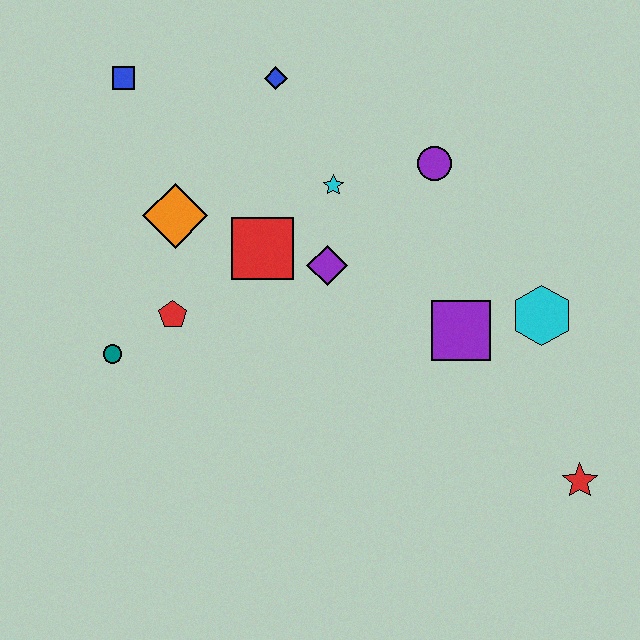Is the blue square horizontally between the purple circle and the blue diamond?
No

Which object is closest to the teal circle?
The red pentagon is closest to the teal circle.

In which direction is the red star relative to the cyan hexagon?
The red star is below the cyan hexagon.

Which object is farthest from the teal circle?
The red star is farthest from the teal circle.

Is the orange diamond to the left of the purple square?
Yes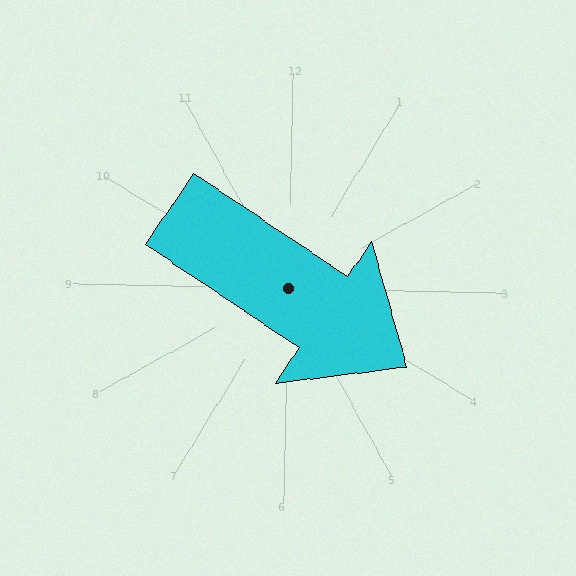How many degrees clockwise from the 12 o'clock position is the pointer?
Approximately 123 degrees.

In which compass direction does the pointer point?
Southeast.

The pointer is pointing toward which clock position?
Roughly 4 o'clock.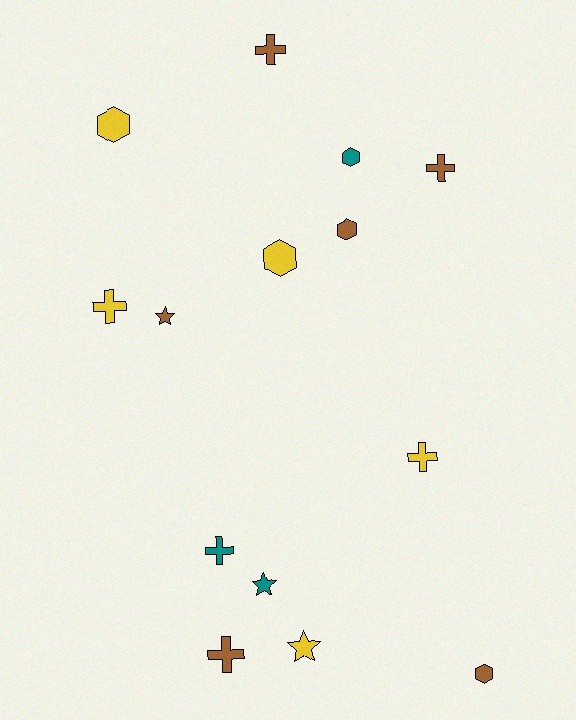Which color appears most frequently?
Brown, with 6 objects.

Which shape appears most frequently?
Cross, with 6 objects.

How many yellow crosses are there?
There are 2 yellow crosses.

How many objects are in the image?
There are 14 objects.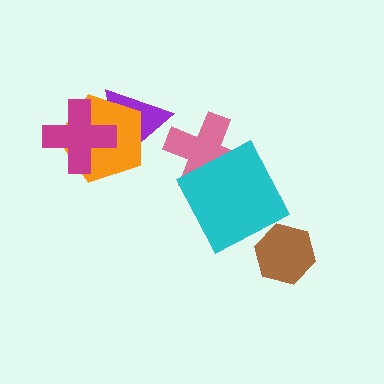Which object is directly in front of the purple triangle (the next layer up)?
The orange pentagon is directly in front of the purple triangle.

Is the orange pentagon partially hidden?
Yes, it is partially covered by another shape.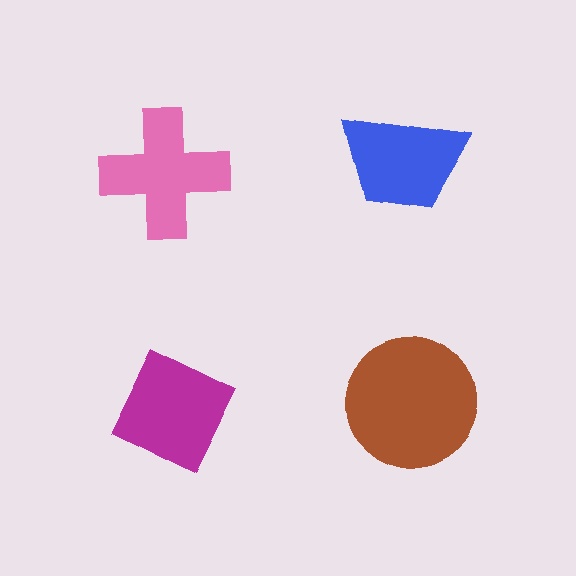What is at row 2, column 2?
A brown circle.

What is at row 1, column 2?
A blue trapezoid.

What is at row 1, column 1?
A pink cross.